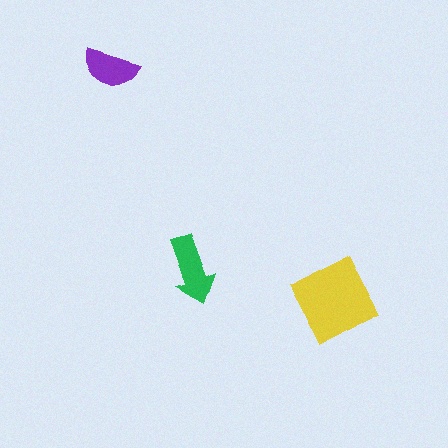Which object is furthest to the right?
The yellow diamond is rightmost.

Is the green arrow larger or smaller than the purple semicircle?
Larger.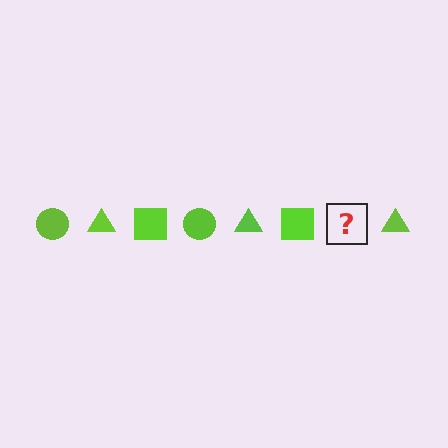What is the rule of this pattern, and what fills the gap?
The rule is that the pattern cycles through circle, triangle, square shapes in lime. The gap should be filled with a lime circle.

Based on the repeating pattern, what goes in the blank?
The blank should be a lime circle.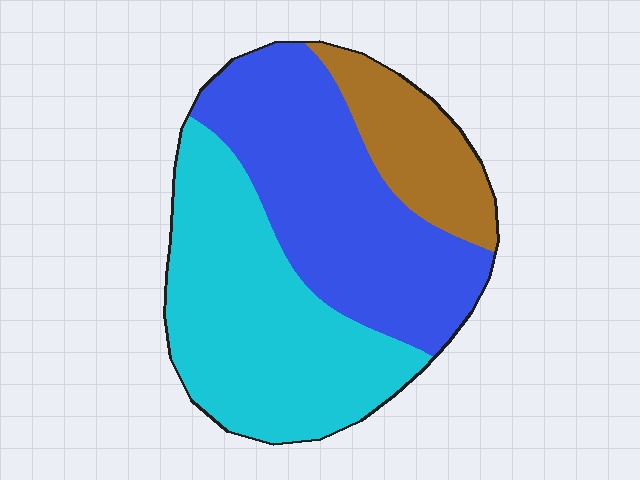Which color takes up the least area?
Brown, at roughly 15%.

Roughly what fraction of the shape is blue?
Blue covers 41% of the shape.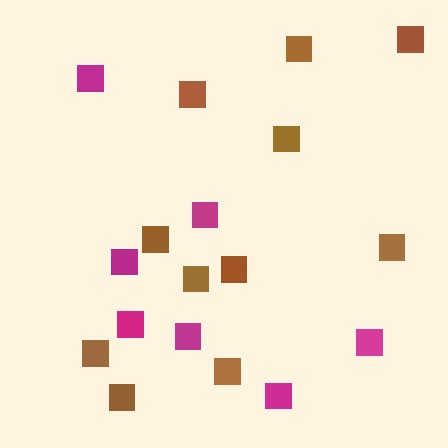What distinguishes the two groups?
There are 2 groups: one group of magenta squares (7) and one group of brown squares (11).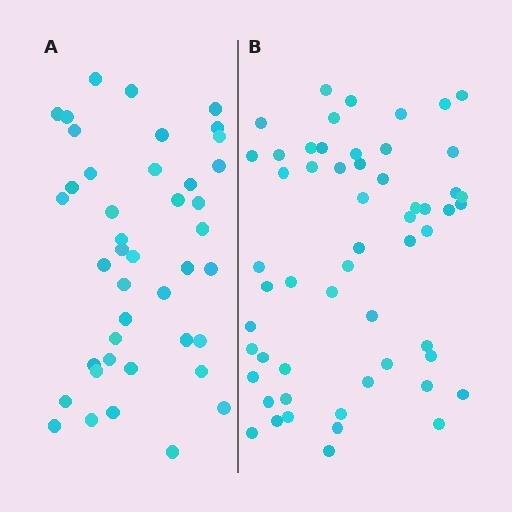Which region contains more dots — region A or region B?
Region B (the right region) has more dots.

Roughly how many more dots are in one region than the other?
Region B has approximately 15 more dots than region A.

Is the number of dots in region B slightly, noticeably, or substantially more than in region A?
Region B has noticeably more, but not dramatically so. The ratio is roughly 1.3 to 1.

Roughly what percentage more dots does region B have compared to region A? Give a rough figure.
About 35% more.